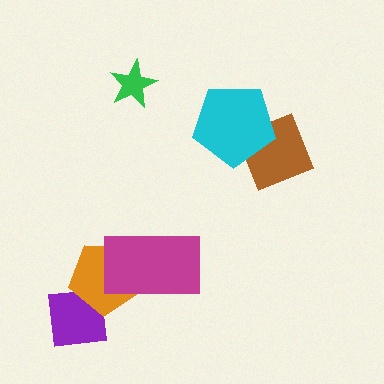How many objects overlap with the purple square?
1 object overlaps with the purple square.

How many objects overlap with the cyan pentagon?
1 object overlaps with the cyan pentagon.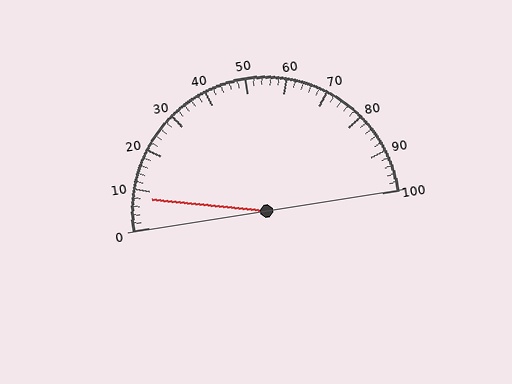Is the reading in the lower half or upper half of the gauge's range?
The reading is in the lower half of the range (0 to 100).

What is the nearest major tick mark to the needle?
The nearest major tick mark is 10.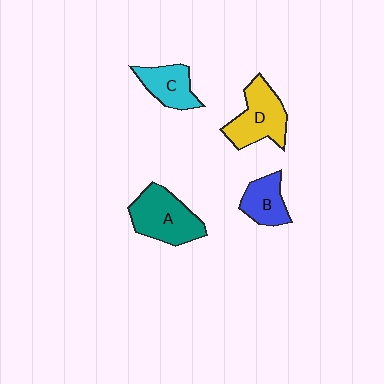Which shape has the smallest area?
Shape B (blue).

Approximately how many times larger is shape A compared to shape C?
Approximately 1.5 times.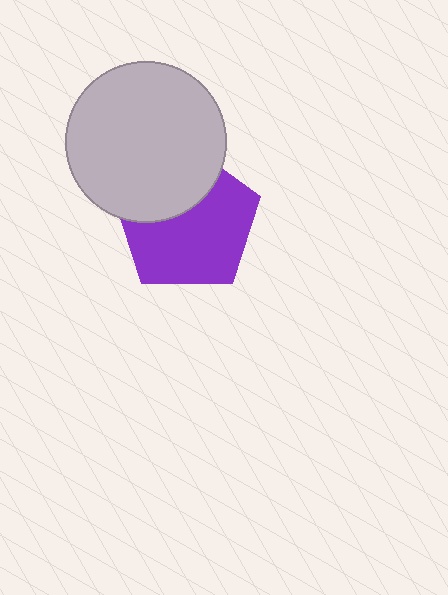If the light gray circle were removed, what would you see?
You would see the complete purple pentagon.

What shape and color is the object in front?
The object in front is a light gray circle.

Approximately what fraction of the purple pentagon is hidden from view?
Roughly 35% of the purple pentagon is hidden behind the light gray circle.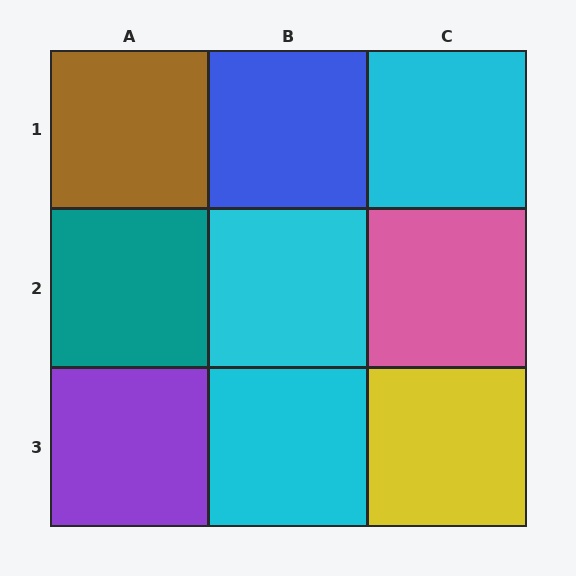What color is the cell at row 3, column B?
Cyan.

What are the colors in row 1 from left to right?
Brown, blue, cyan.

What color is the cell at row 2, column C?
Pink.